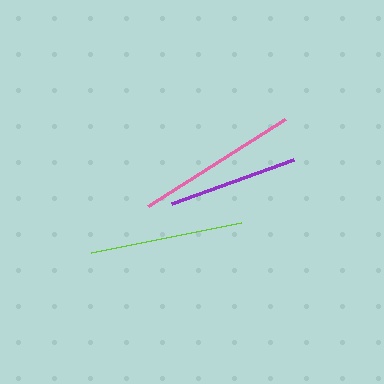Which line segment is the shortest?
The purple line is the shortest at approximately 130 pixels.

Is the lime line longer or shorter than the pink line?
The pink line is longer than the lime line.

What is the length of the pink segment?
The pink segment is approximately 163 pixels long.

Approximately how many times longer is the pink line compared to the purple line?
The pink line is approximately 1.3 times the length of the purple line.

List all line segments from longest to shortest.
From longest to shortest: pink, lime, purple.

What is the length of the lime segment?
The lime segment is approximately 153 pixels long.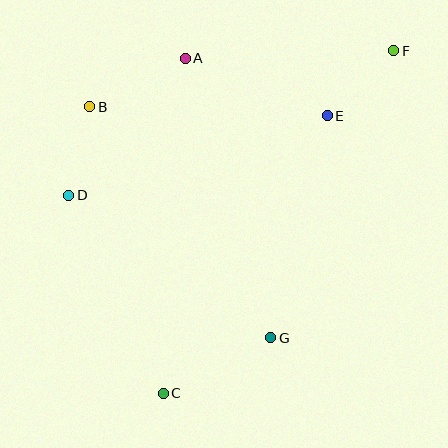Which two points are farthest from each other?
Points C and F are farthest from each other.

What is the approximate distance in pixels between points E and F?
The distance between E and F is approximately 93 pixels.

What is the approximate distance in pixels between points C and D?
The distance between C and D is approximately 220 pixels.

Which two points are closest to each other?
Points B and D are closest to each other.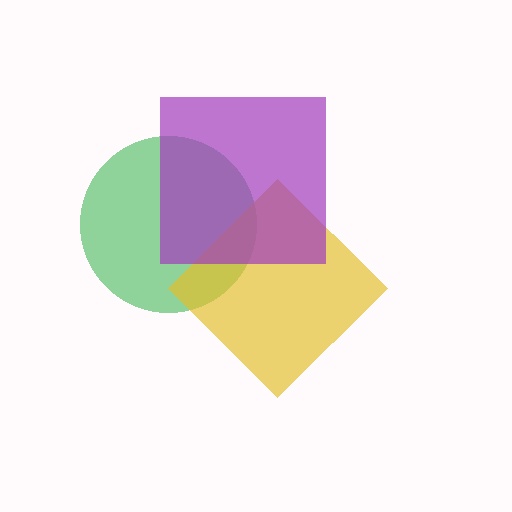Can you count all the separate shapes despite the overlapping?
Yes, there are 3 separate shapes.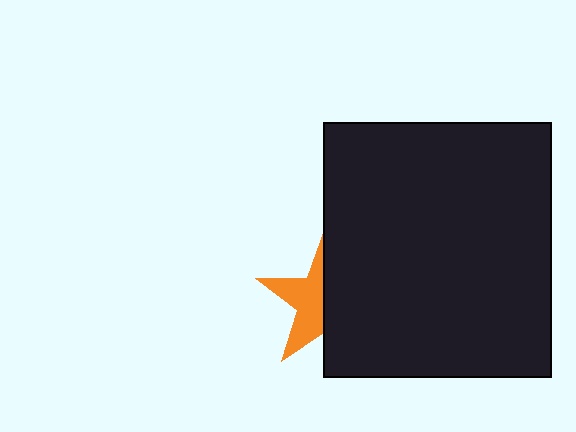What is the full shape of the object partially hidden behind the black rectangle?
The partially hidden object is an orange star.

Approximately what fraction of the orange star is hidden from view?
Roughly 53% of the orange star is hidden behind the black rectangle.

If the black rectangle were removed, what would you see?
You would see the complete orange star.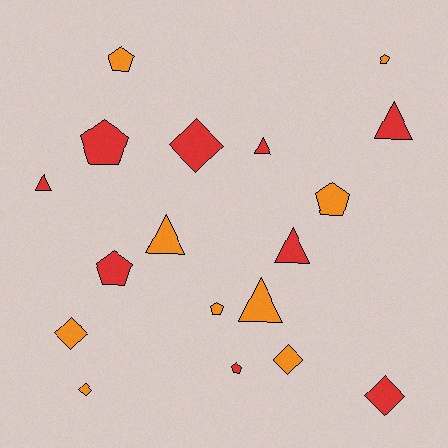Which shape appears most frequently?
Pentagon, with 7 objects.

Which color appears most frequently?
Orange, with 9 objects.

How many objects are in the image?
There are 18 objects.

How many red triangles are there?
There are 4 red triangles.